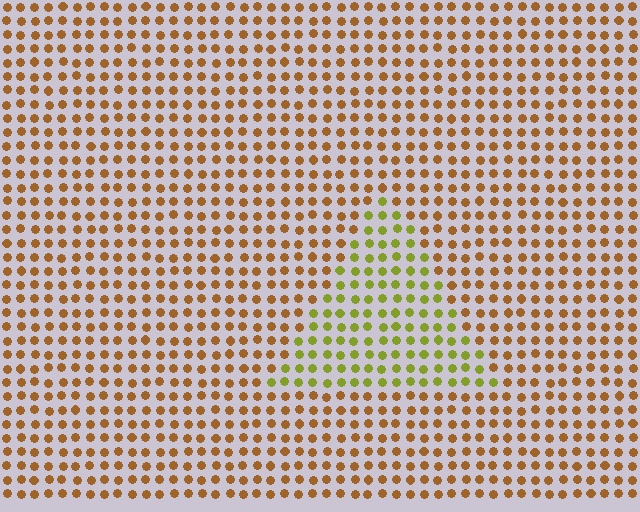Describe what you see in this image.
The image is filled with small brown elements in a uniform arrangement. A triangle-shaped region is visible where the elements are tinted to a slightly different hue, forming a subtle color boundary.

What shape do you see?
I see a triangle.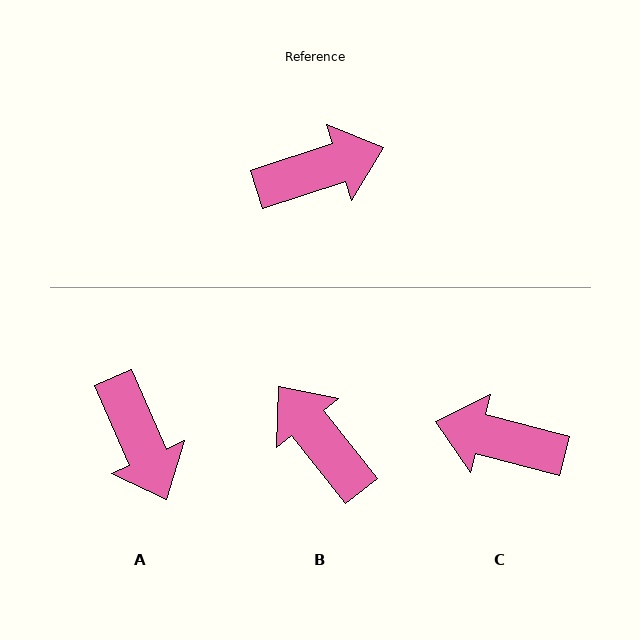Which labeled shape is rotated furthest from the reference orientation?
C, about 147 degrees away.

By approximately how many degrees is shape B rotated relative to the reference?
Approximately 110 degrees counter-clockwise.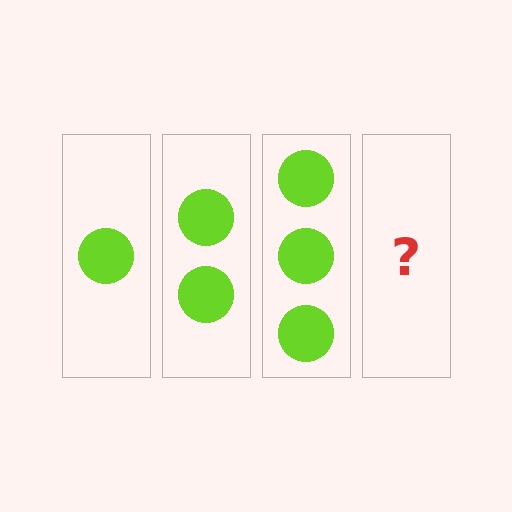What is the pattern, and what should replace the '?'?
The pattern is that each step adds one more circle. The '?' should be 4 circles.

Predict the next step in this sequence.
The next step is 4 circles.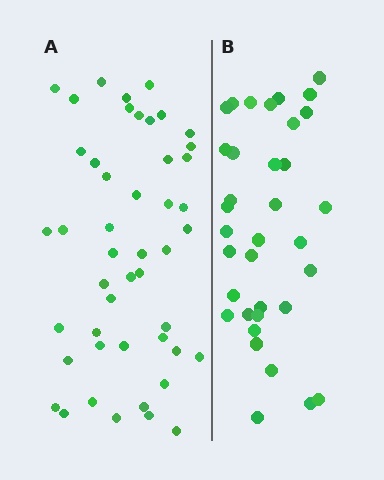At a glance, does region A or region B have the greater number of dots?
Region A (the left region) has more dots.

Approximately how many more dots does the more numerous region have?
Region A has roughly 12 or so more dots than region B.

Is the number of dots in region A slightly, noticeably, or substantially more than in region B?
Region A has noticeably more, but not dramatically so. The ratio is roughly 1.3 to 1.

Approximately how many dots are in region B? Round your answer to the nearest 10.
About 40 dots. (The exact count is 35, which rounds to 40.)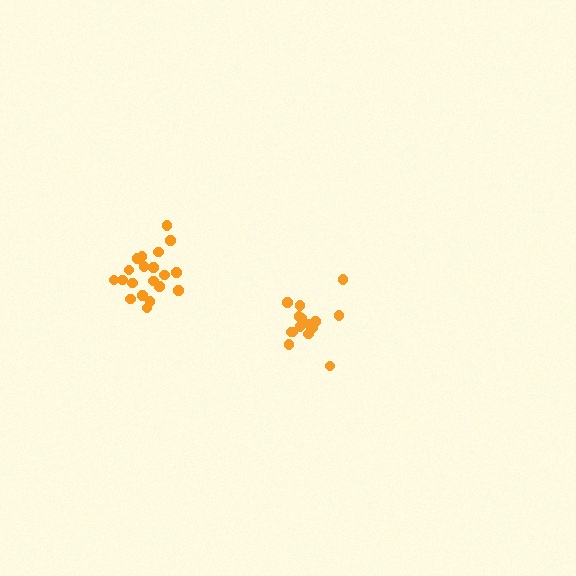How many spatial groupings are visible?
There are 2 spatial groupings.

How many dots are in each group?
Group 1: 15 dots, Group 2: 20 dots (35 total).